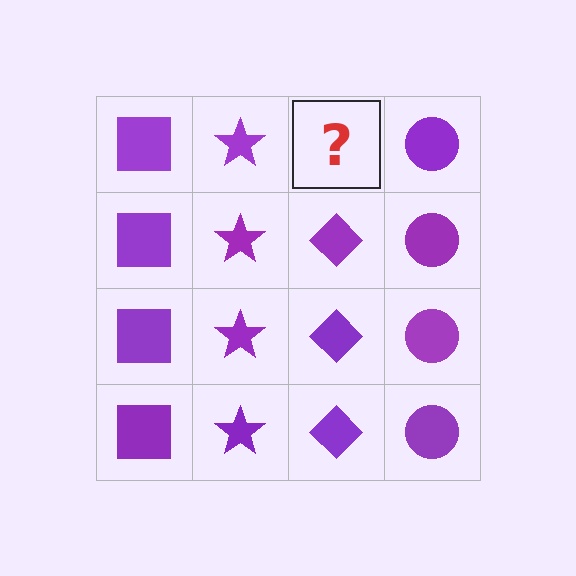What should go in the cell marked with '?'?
The missing cell should contain a purple diamond.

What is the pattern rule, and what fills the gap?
The rule is that each column has a consistent shape. The gap should be filled with a purple diamond.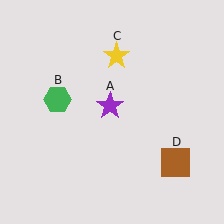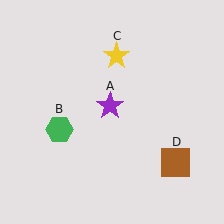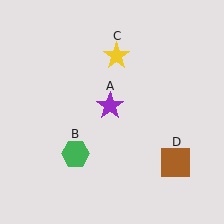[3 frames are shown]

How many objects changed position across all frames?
1 object changed position: green hexagon (object B).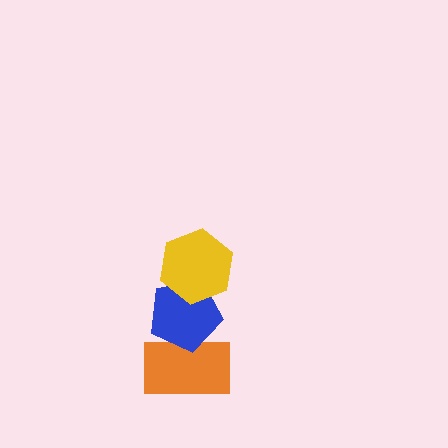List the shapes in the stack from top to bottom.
From top to bottom: the yellow hexagon, the blue pentagon, the orange rectangle.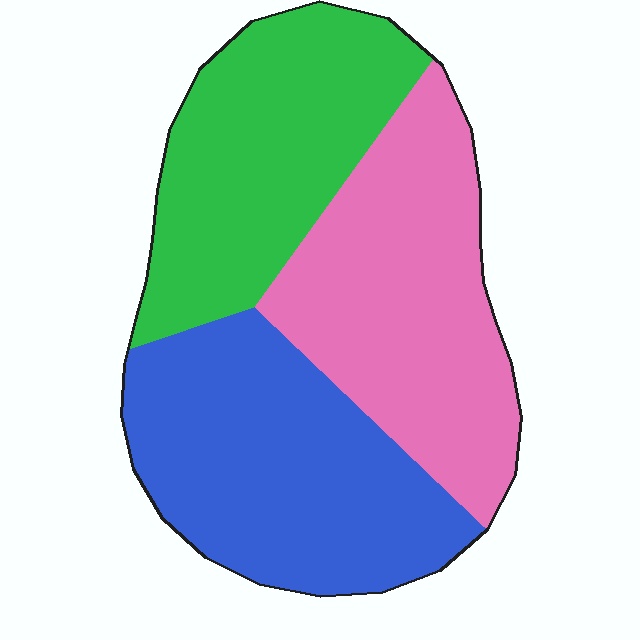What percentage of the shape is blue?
Blue covers 35% of the shape.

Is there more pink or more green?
Pink.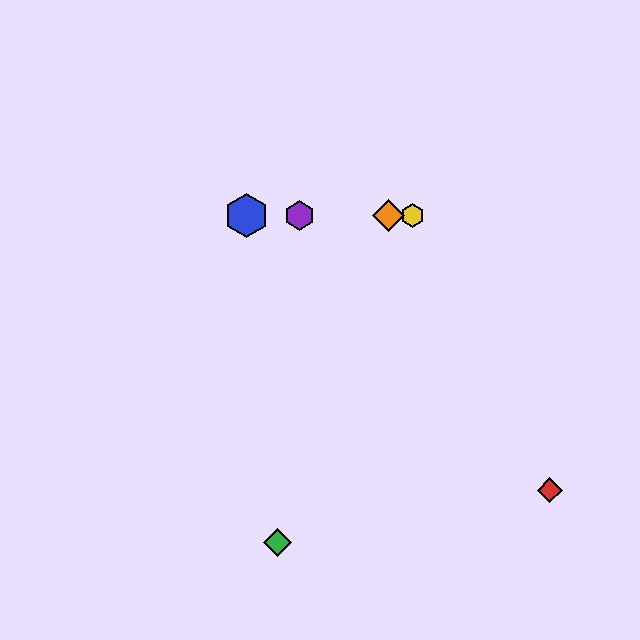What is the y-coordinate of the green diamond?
The green diamond is at y≈543.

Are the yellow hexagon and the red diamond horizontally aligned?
No, the yellow hexagon is at y≈216 and the red diamond is at y≈490.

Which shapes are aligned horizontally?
The blue hexagon, the yellow hexagon, the purple hexagon, the orange diamond are aligned horizontally.